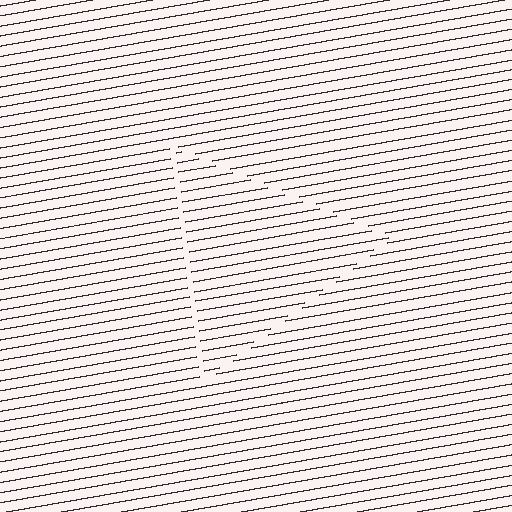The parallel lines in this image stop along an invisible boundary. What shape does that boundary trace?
An illusory triangle. The interior of the shape contains the same grating, shifted by half a period — the contour is defined by the phase discontinuity where line-ends from the inner and outer gratings abut.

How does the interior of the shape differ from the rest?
The interior of the shape contains the same grating, shifted by half a period — the contour is defined by the phase discontinuity where line-ends from the inner and outer gratings abut.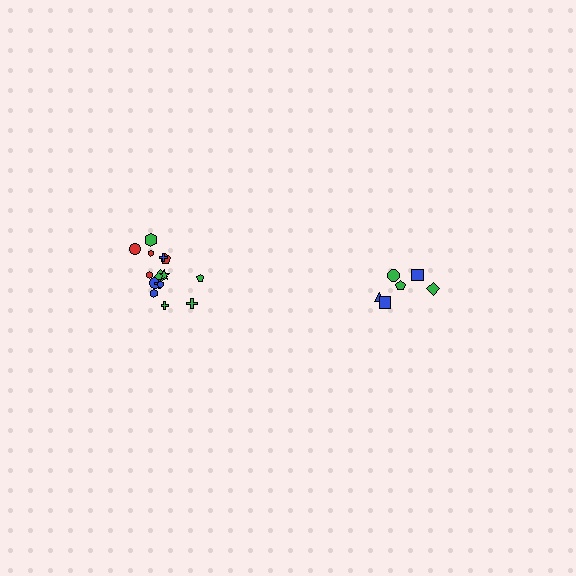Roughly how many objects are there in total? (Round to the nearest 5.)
Roughly 20 objects in total.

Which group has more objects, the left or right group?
The left group.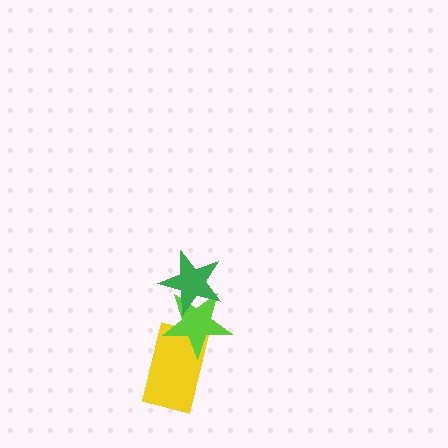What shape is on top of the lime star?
The green star is on top of the lime star.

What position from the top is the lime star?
The lime star is 2nd from the top.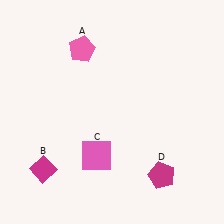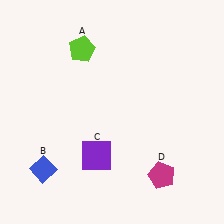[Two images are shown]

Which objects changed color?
A changed from pink to lime. B changed from magenta to blue. C changed from pink to purple.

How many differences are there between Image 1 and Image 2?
There are 3 differences between the two images.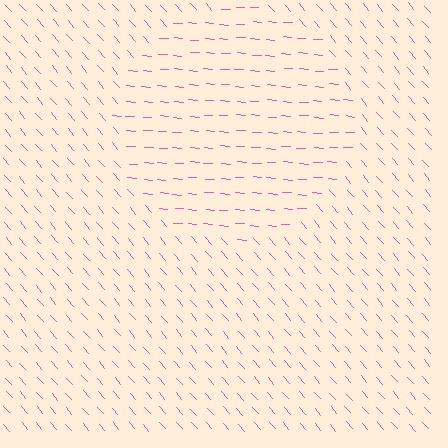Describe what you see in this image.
The image is filled with small pink line segments. A circle region in the image has lines oriented differently from the surrounding lines, creating a visible texture boundary.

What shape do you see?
I see a circle.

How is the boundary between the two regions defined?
The boundary is defined purely by a change in line orientation (approximately 45 degrees difference). All lines are the same color and thickness.